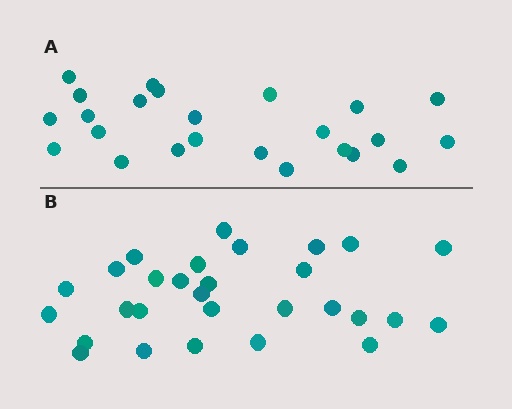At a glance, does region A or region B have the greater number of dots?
Region B (the bottom region) has more dots.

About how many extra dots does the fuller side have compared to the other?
Region B has about 5 more dots than region A.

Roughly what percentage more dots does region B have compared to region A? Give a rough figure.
About 20% more.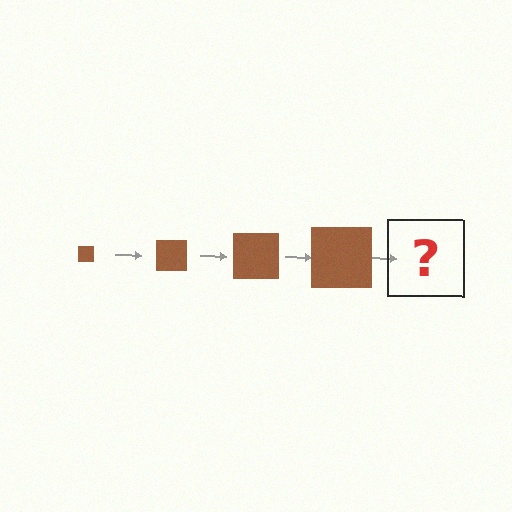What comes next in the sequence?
The next element should be a brown square, larger than the previous one.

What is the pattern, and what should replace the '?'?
The pattern is that the square gets progressively larger each step. The '?' should be a brown square, larger than the previous one.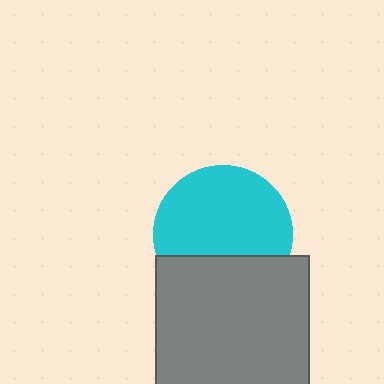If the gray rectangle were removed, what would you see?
You would see the complete cyan circle.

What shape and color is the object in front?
The object in front is a gray rectangle.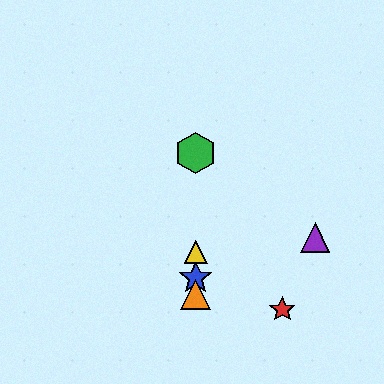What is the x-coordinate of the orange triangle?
The orange triangle is at x≈196.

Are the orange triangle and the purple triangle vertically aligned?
No, the orange triangle is at x≈196 and the purple triangle is at x≈315.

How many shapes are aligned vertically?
4 shapes (the blue star, the green hexagon, the yellow triangle, the orange triangle) are aligned vertically.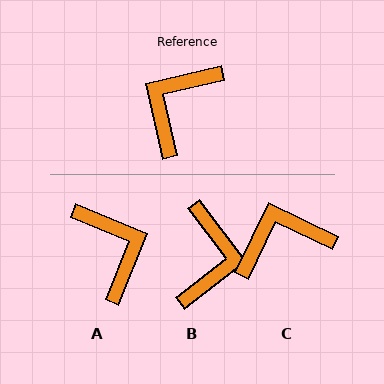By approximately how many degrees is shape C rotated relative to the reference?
Approximately 39 degrees clockwise.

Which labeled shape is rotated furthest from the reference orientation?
B, about 155 degrees away.